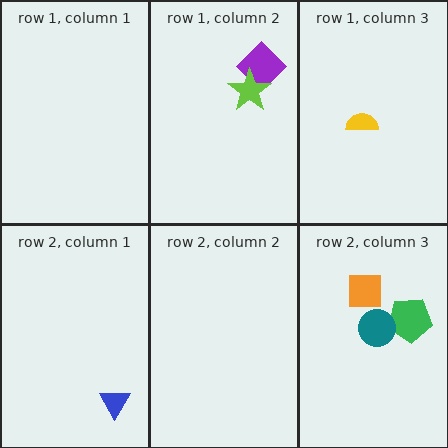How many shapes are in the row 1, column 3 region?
1.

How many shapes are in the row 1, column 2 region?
2.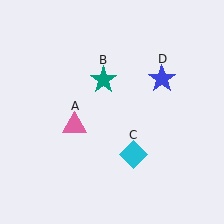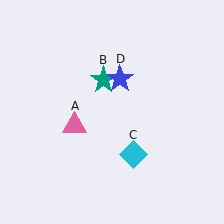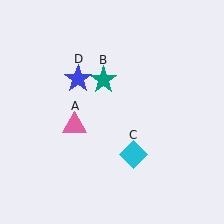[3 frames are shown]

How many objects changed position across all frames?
1 object changed position: blue star (object D).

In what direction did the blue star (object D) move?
The blue star (object D) moved left.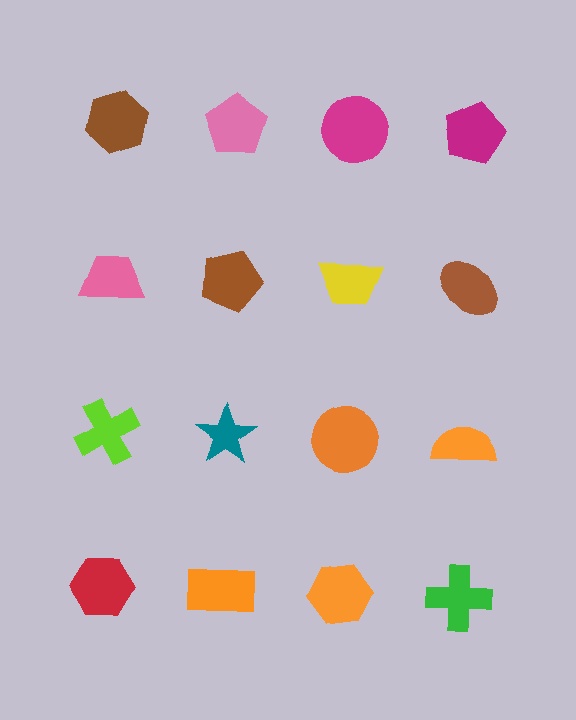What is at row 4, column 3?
An orange hexagon.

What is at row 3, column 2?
A teal star.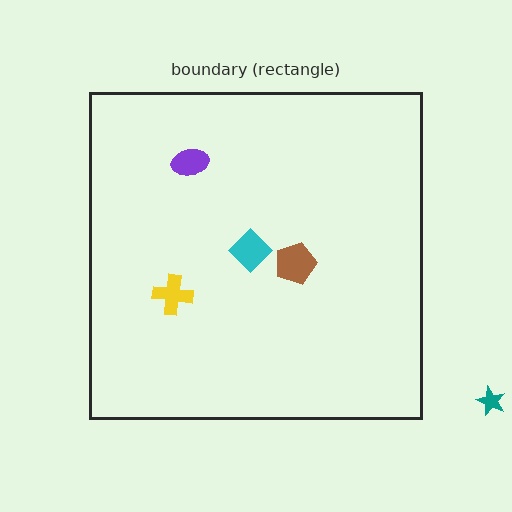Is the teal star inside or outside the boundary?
Outside.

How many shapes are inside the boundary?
4 inside, 1 outside.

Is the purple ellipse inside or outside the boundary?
Inside.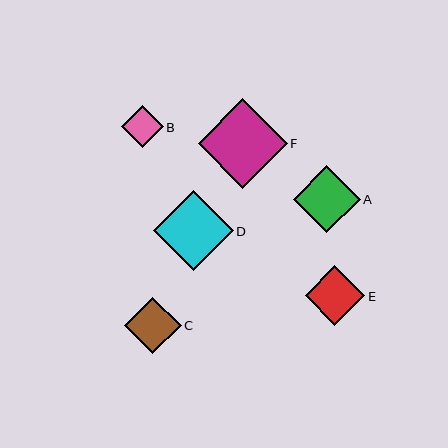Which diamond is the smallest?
Diamond B is the smallest with a size of approximately 42 pixels.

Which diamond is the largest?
Diamond F is the largest with a size of approximately 89 pixels.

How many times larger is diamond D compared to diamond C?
Diamond D is approximately 1.4 times the size of diamond C.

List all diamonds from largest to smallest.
From largest to smallest: F, D, A, E, C, B.